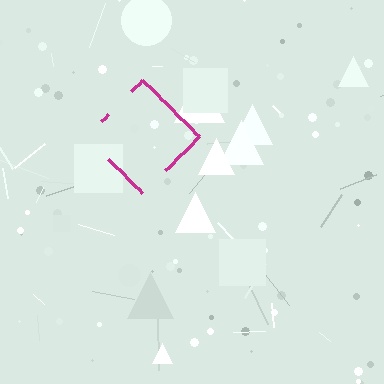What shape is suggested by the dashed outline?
The dashed outline suggests a diamond.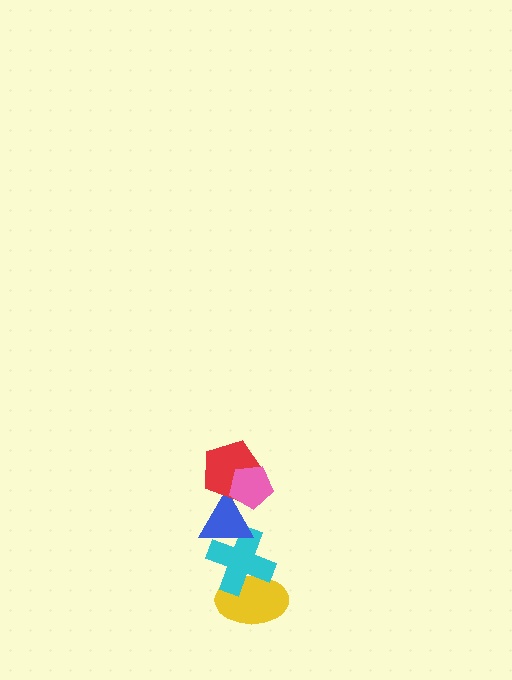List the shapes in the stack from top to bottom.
From top to bottom: the pink pentagon, the red pentagon, the blue triangle, the cyan cross, the yellow ellipse.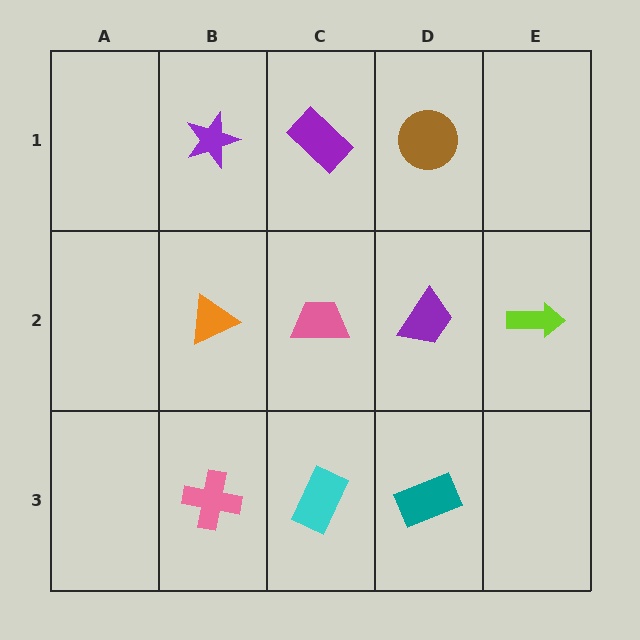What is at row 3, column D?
A teal rectangle.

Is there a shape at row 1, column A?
No, that cell is empty.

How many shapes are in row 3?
3 shapes.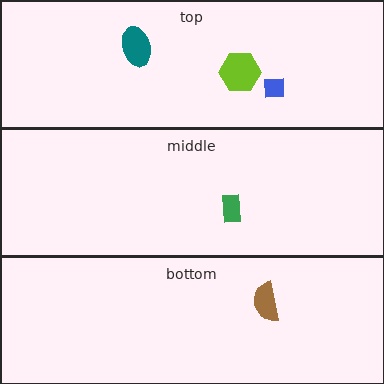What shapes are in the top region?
The blue square, the lime hexagon, the teal ellipse.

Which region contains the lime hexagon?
The top region.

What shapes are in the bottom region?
The brown semicircle.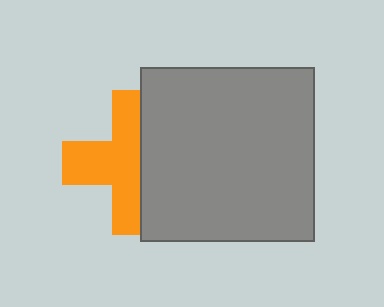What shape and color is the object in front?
The object in front is a gray square.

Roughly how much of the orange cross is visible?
About half of it is visible (roughly 58%).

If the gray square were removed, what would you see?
You would see the complete orange cross.